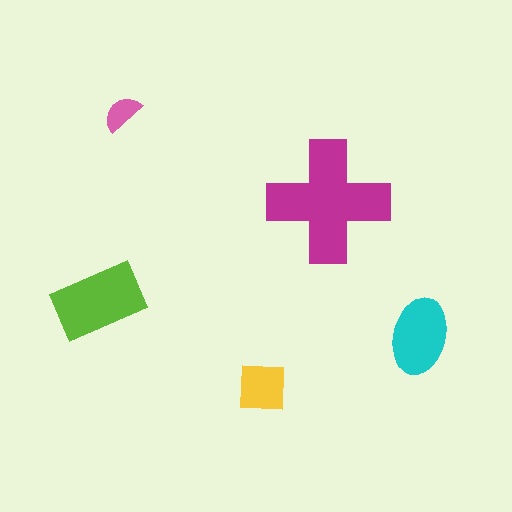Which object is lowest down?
The yellow square is bottommost.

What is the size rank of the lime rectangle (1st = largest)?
2nd.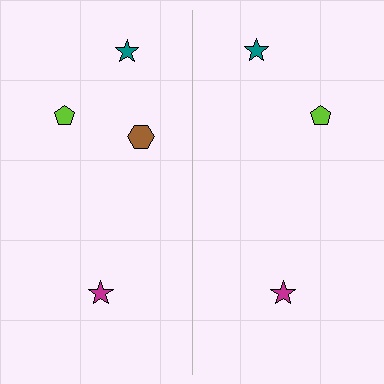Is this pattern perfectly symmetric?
No, the pattern is not perfectly symmetric. A brown hexagon is missing from the right side.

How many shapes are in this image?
There are 7 shapes in this image.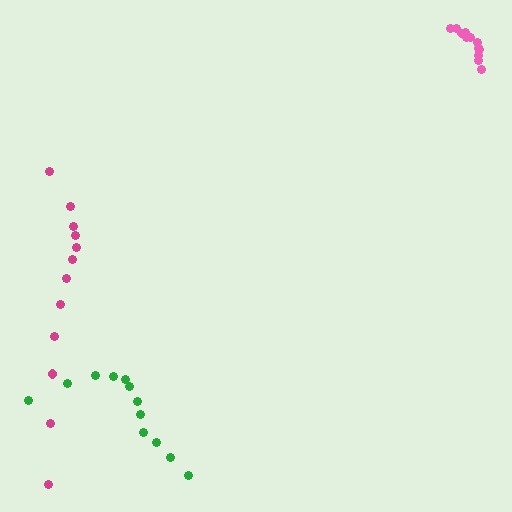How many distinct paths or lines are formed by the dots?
There are 3 distinct paths.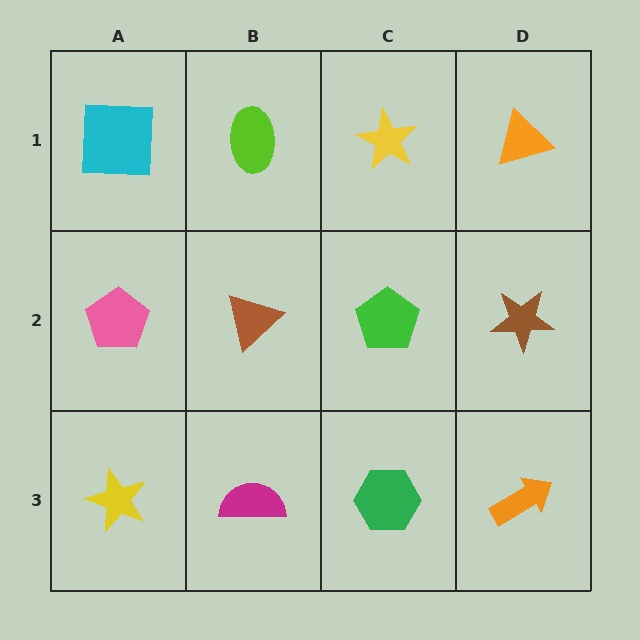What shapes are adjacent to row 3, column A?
A pink pentagon (row 2, column A), a magenta semicircle (row 3, column B).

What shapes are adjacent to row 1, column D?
A brown star (row 2, column D), a yellow star (row 1, column C).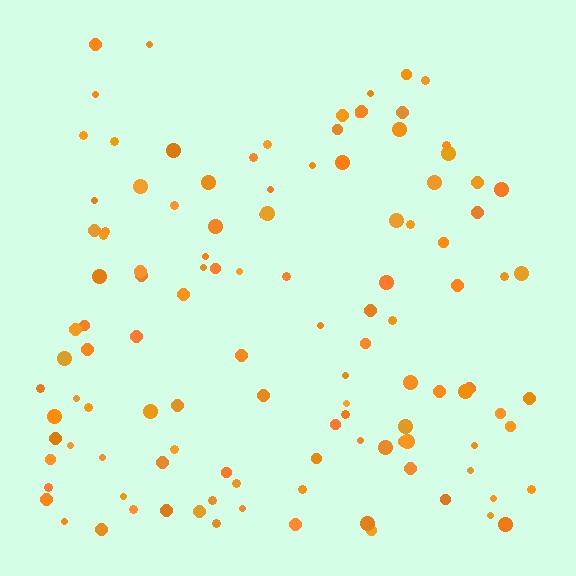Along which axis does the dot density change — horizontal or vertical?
Vertical.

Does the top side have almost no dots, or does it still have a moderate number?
Still a moderate number, just noticeably fewer than the bottom.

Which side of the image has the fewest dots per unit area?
The top.